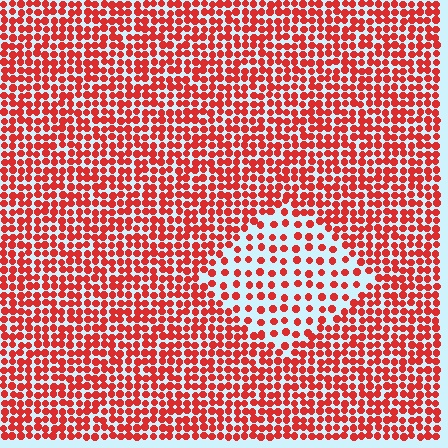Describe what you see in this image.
The image contains small red elements arranged at two different densities. A diamond-shaped region is visible where the elements are less densely packed than the surrounding area.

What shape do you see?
I see a diamond.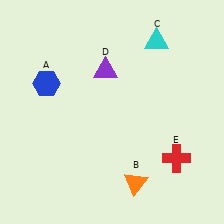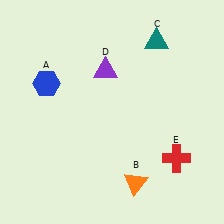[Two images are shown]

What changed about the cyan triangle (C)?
In Image 1, C is cyan. In Image 2, it changed to teal.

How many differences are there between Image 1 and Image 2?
There is 1 difference between the two images.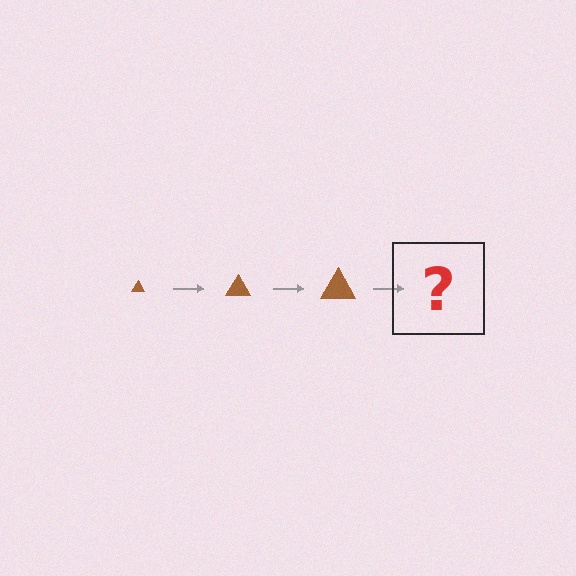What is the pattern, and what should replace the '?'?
The pattern is that the triangle gets progressively larger each step. The '?' should be a brown triangle, larger than the previous one.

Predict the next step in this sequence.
The next step is a brown triangle, larger than the previous one.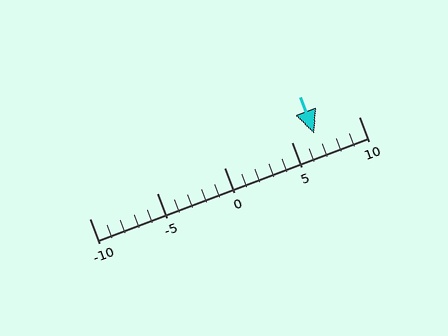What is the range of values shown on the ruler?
The ruler shows values from -10 to 10.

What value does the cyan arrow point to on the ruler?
The cyan arrow points to approximately 7.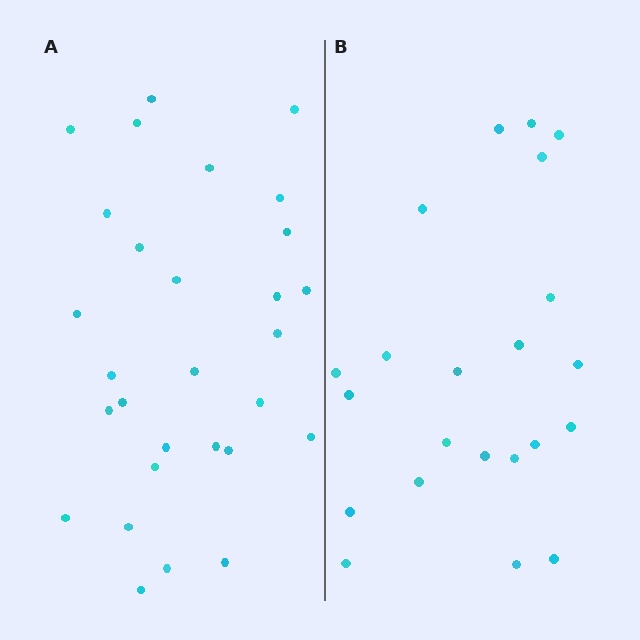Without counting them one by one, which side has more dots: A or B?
Region A (the left region) has more dots.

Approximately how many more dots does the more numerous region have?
Region A has roughly 8 or so more dots than region B.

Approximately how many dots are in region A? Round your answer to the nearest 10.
About 30 dots. (The exact count is 29, which rounds to 30.)